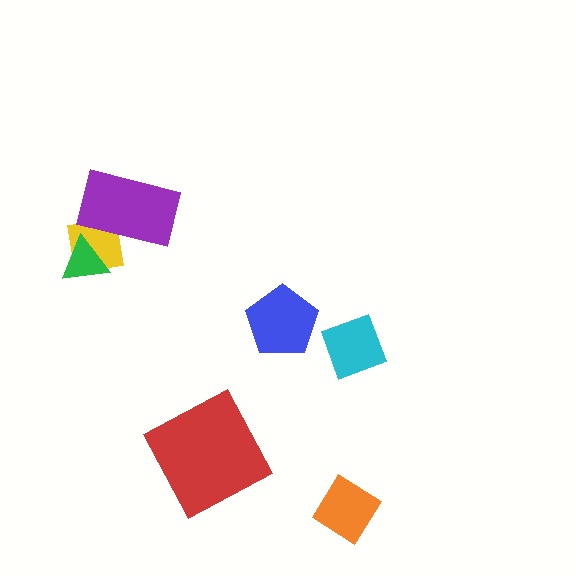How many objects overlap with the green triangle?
1 object overlaps with the green triangle.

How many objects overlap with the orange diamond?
0 objects overlap with the orange diamond.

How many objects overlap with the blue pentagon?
0 objects overlap with the blue pentagon.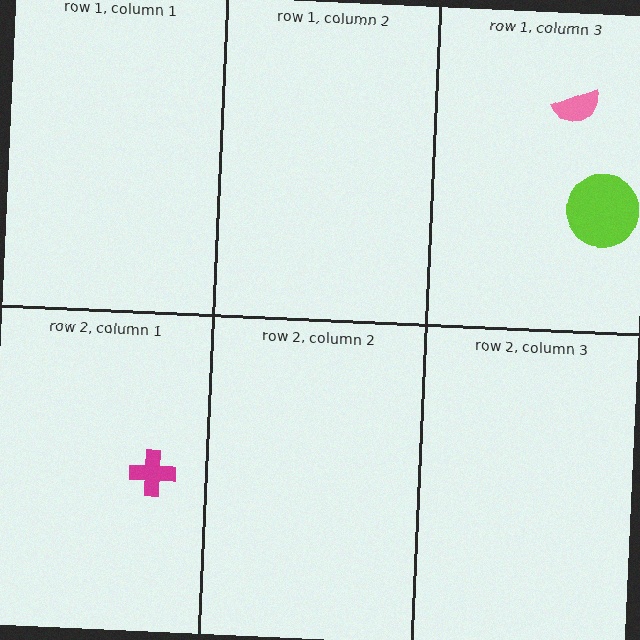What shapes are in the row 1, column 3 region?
The lime circle, the pink semicircle.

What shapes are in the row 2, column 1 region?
The magenta cross.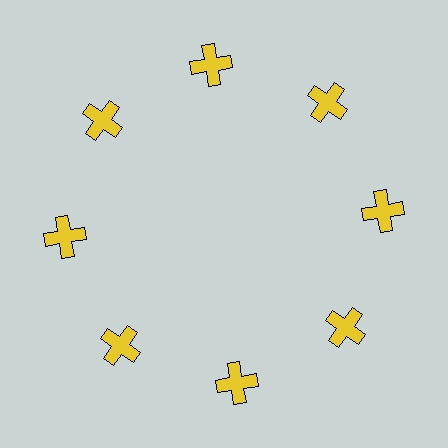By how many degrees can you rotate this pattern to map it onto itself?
The pattern maps onto itself every 45 degrees of rotation.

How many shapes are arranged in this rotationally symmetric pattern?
There are 8 shapes, arranged in 8 groups of 1.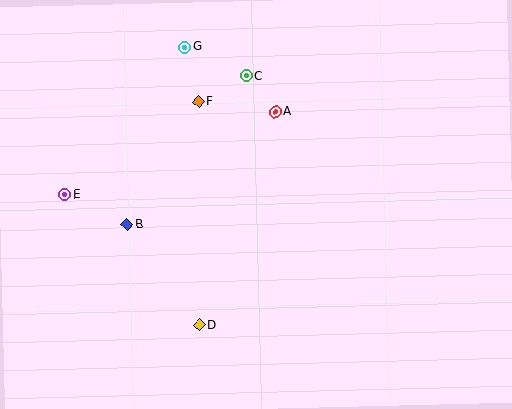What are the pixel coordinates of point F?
Point F is at (199, 101).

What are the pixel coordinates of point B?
Point B is at (127, 224).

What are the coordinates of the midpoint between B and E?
The midpoint between B and E is at (96, 209).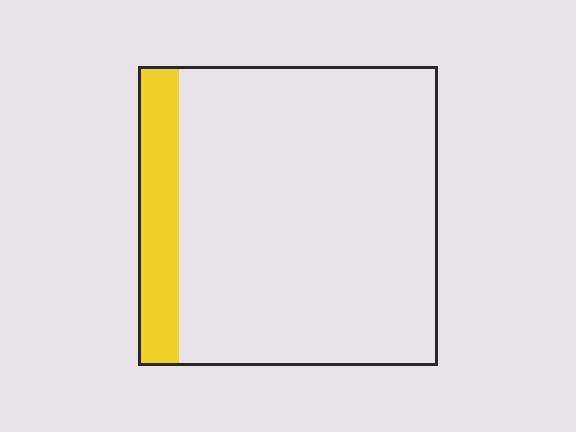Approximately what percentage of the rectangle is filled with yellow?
Approximately 15%.